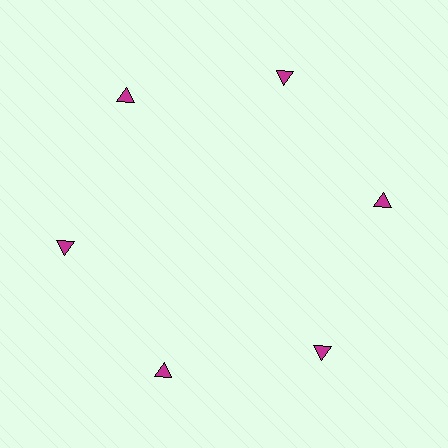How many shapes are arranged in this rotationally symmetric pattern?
There are 6 shapes, arranged in 6 groups of 1.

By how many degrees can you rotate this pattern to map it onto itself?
The pattern maps onto itself every 60 degrees of rotation.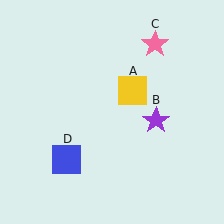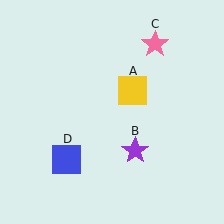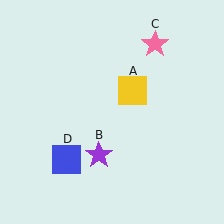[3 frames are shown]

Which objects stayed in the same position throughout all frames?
Yellow square (object A) and pink star (object C) and blue square (object D) remained stationary.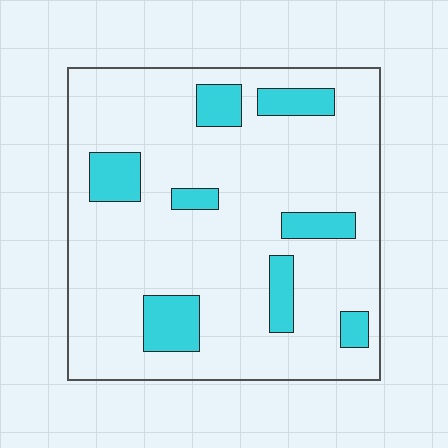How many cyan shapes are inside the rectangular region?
8.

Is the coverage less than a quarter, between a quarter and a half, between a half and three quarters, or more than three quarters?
Less than a quarter.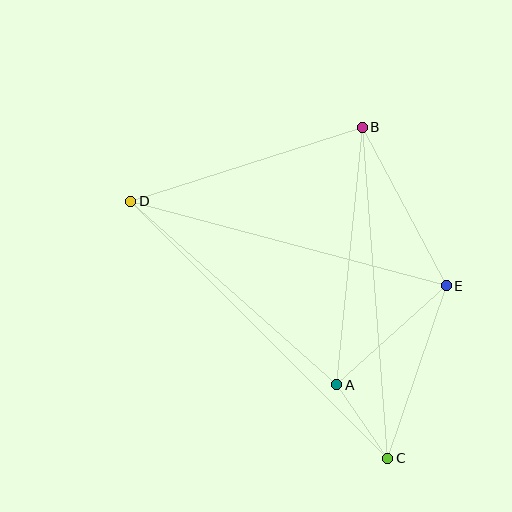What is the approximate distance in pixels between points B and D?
The distance between B and D is approximately 243 pixels.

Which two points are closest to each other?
Points A and C are closest to each other.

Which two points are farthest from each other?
Points C and D are farthest from each other.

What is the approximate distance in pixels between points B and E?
The distance between B and E is approximately 179 pixels.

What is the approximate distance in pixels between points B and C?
The distance between B and C is approximately 332 pixels.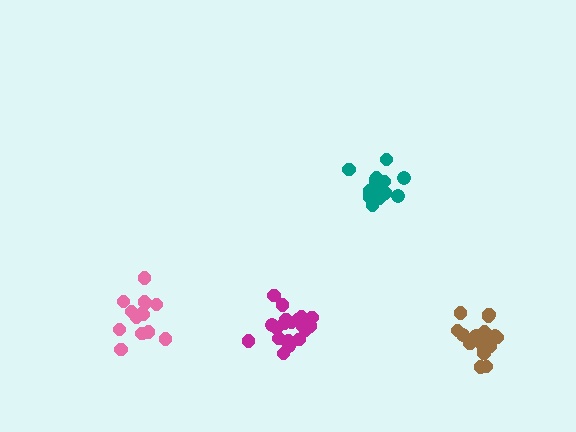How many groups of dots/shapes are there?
There are 4 groups.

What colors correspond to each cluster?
The clusters are colored: pink, magenta, teal, brown.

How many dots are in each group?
Group 1: 14 dots, Group 2: 20 dots, Group 3: 15 dots, Group 4: 18 dots (67 total).